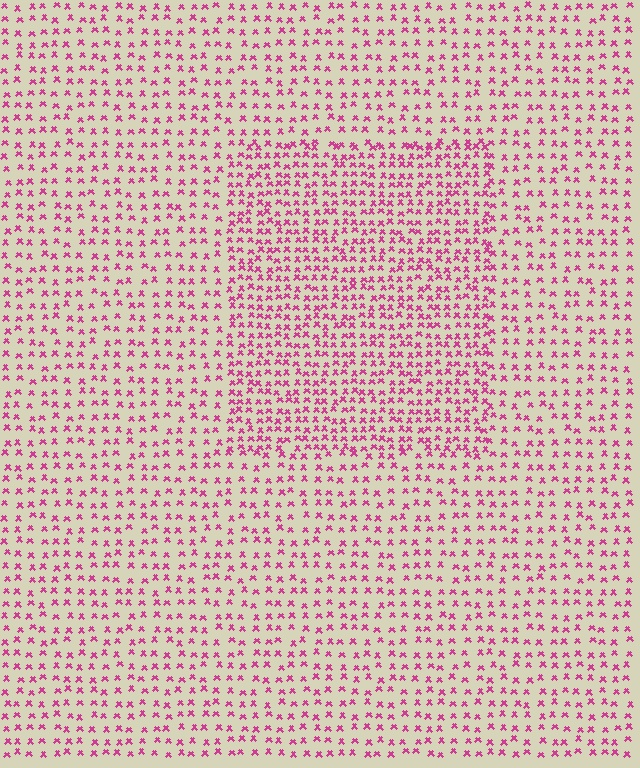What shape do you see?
I see a rectangle.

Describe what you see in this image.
The image contains small magenta elements arranged at two different densities. A rectangle-shaped region is visible where the elements are more densely packed than the surrounding area.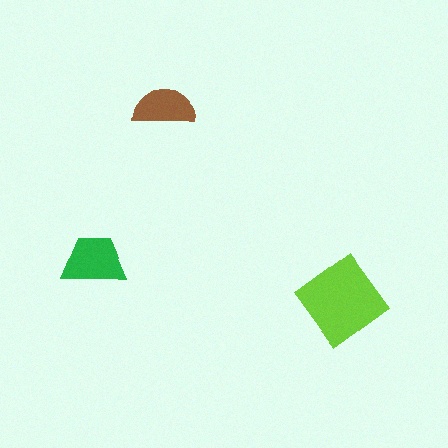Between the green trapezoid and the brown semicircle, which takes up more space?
The green trapezoid.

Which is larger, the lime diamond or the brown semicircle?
The lime diamond.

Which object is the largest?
The lime diamond.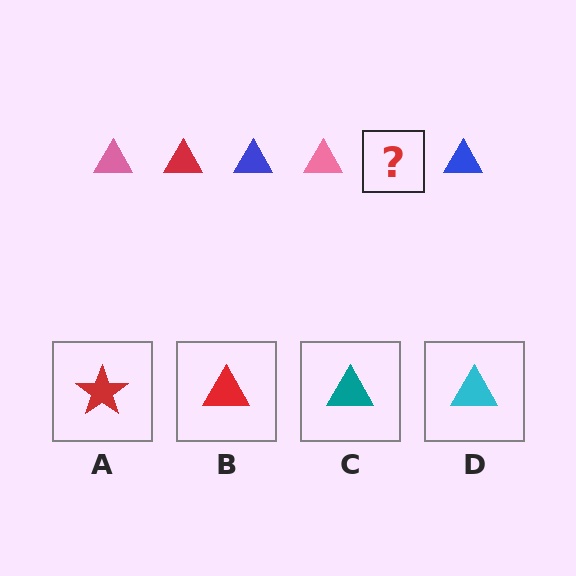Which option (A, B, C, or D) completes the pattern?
B.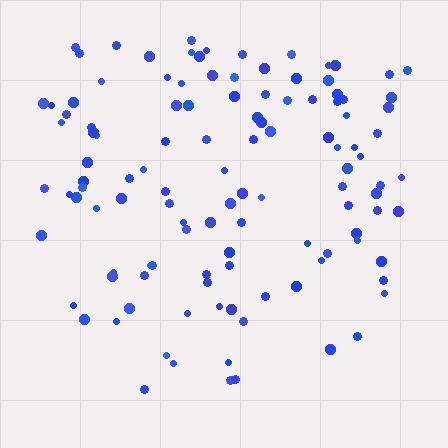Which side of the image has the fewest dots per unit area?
The bottom.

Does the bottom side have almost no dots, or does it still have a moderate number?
Still a moderate number, just noticeably fewer than the top.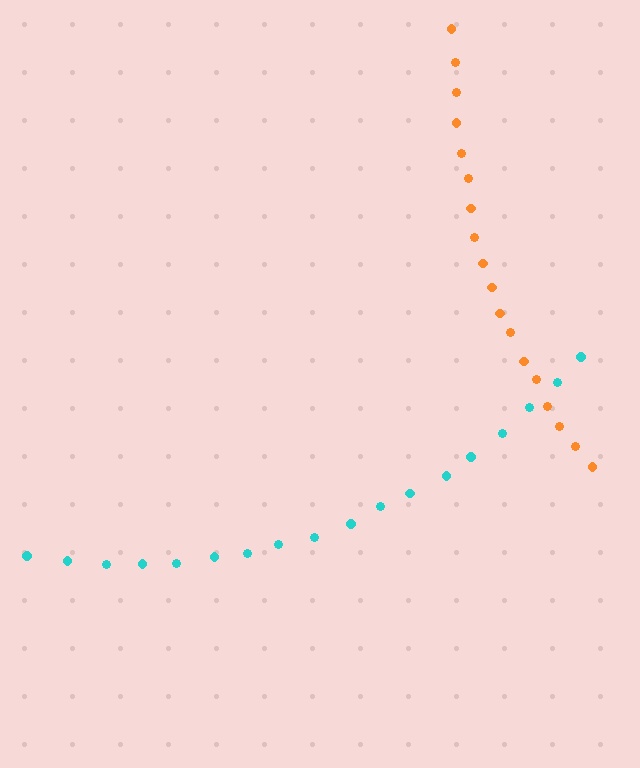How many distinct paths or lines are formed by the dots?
There are 2 distinct paths.